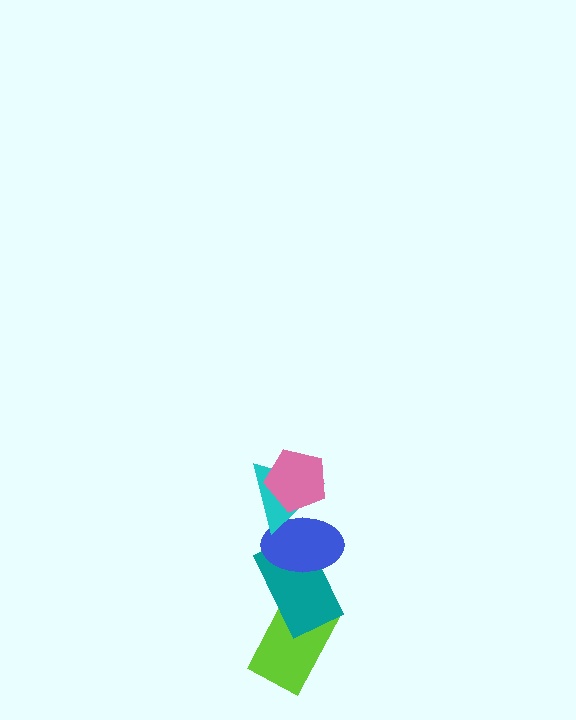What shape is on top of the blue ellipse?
The cyan triangle is on top of the blue ellipse.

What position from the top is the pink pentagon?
The pink pentagon is 1st from the top.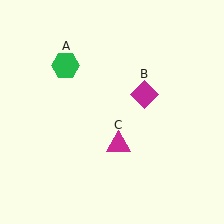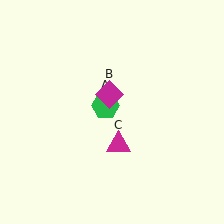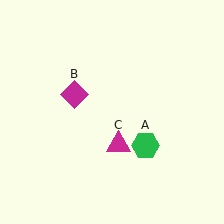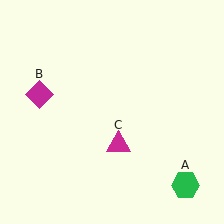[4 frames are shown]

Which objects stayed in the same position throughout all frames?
Magenta triangle (object C) remained stationary.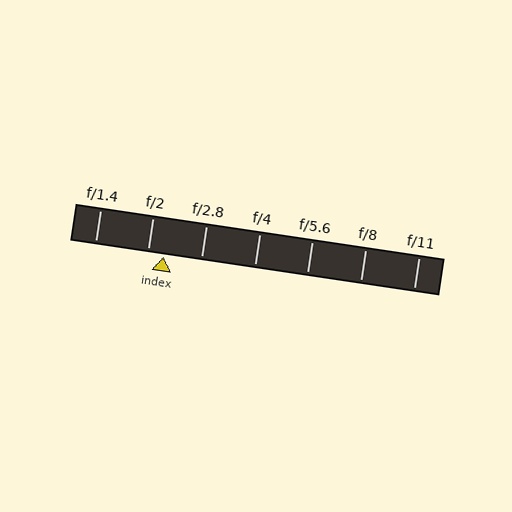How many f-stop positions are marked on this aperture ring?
There are 7 f-stop positions marked.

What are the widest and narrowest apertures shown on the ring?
The widest aperture shown is f/1.4 and the narrowest is f/11.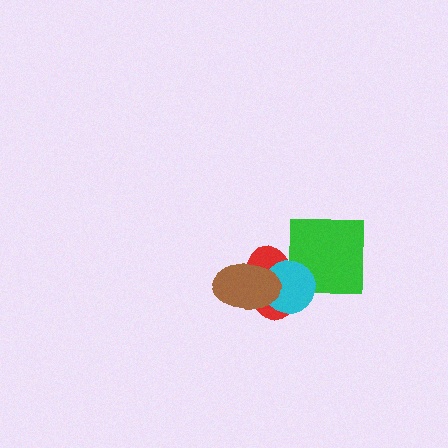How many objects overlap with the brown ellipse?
2 objects overlap with the brown ellipse.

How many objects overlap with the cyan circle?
3 objects overlap with the cyan circle.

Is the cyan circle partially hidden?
Yes, it is partially covered by another shape.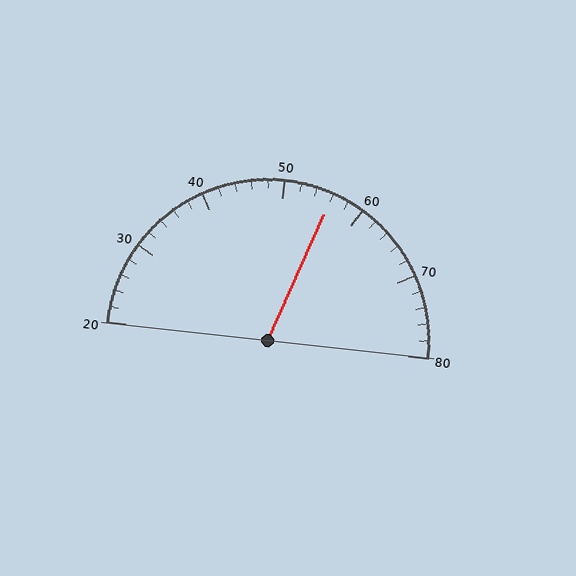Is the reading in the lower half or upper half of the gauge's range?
The reading is in the upper half of the range (20 to 80).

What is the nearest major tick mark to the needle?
The nearest major tick mark is 60.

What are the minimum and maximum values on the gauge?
The gauge ranges from 20 to 80.